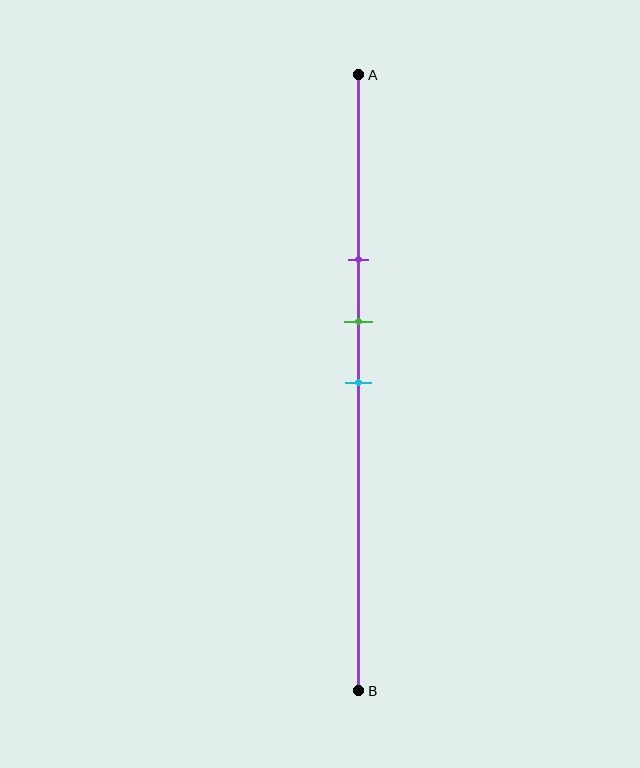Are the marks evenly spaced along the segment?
Yes, the marks are approximately evenly spaced.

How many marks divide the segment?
There are 3 marks dividing the segment.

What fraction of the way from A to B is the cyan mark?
The cyan mark is approximately 50% (0.5) of the way from A to B.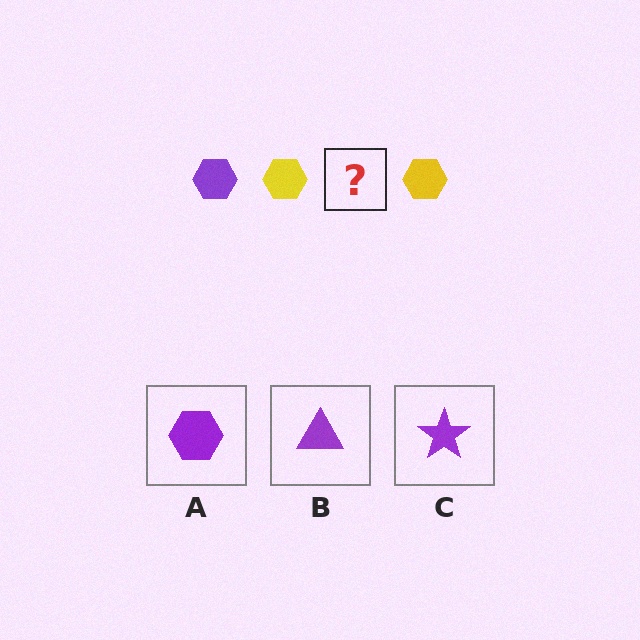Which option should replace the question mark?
Option A.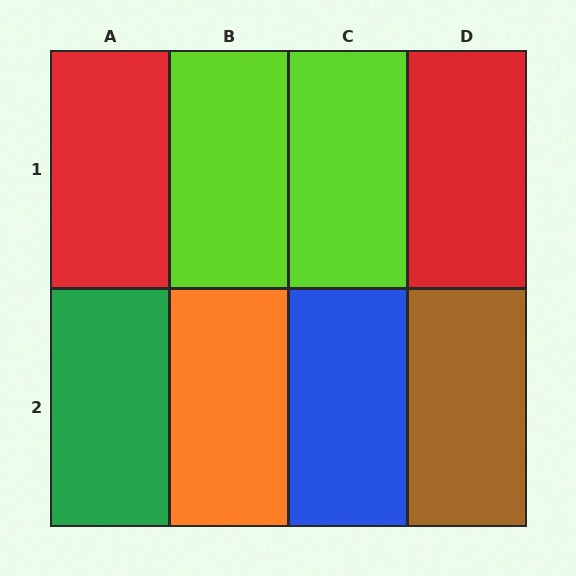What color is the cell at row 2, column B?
Orange.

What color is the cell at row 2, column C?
Blue.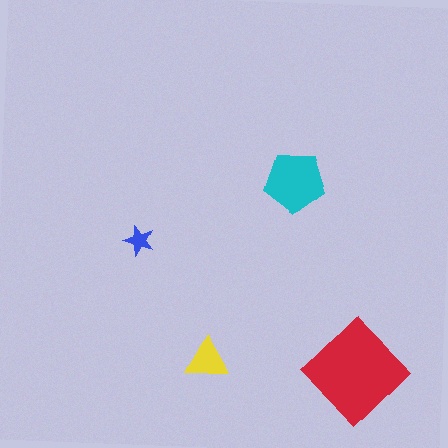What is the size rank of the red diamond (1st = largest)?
1st.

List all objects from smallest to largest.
The blue star, the yellow triangle, the cyan pentagon, the red diamond.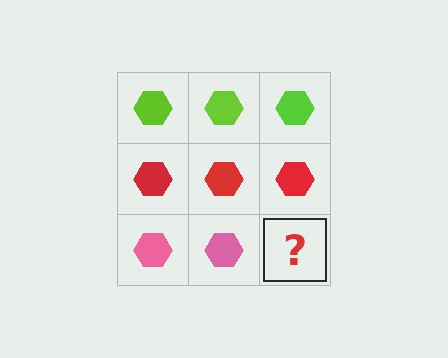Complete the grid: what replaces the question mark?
The question mark should be replaced with a pink hexagon.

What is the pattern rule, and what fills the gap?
The rule is that each row has a consistent color. The gap should be filled with a pink hexagon.